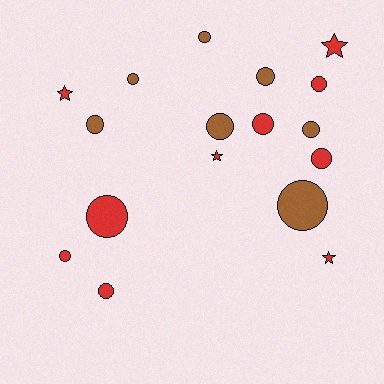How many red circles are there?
There are 6 red circles.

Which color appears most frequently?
Red, with 10 objects.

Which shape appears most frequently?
Circle, with 13 objects.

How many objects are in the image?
There are 17 objects.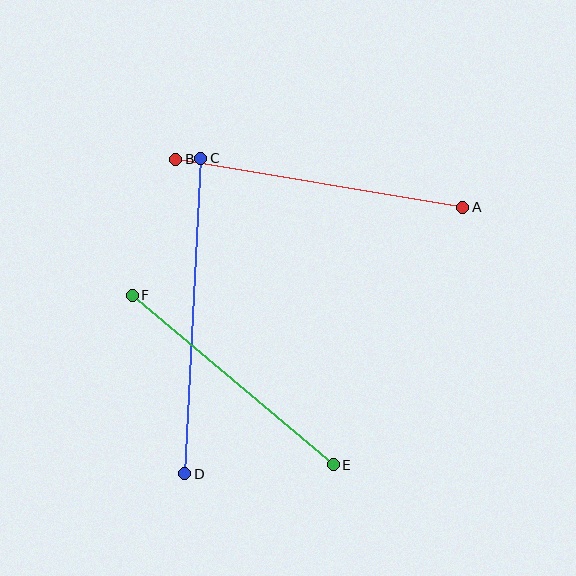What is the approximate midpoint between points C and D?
The midpoint is at approximately (193, 316) pixels.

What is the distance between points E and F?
The distance is approximately 263 pixels.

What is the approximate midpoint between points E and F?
The midpoint is at approximately (233, 380) pixels.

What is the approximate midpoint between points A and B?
The midpoint is at approximately (319, 183) pixels.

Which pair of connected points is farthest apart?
Points C and D are farthest apart.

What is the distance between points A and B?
The distance is approximately 291 pixels.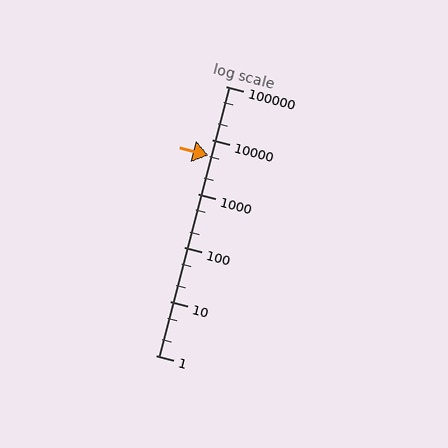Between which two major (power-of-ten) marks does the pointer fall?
The pointer is between 1000 and 10000.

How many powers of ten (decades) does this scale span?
The scale spans 5 decades, from 1 to 100000.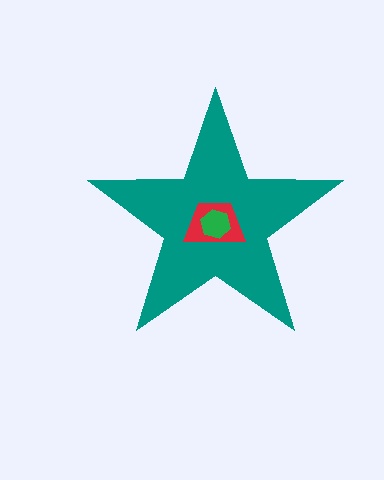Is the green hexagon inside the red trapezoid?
Yes.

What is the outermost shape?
The teal star.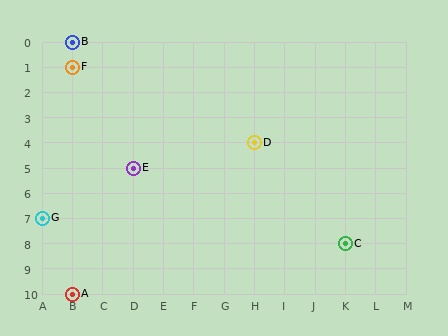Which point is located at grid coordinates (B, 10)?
Point A is at (B, 10).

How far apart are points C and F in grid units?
Points C and F are 9 columns and 7 rows apart (about 11.4 grid units diagonally).